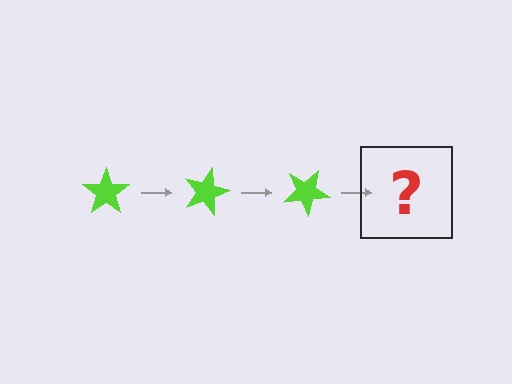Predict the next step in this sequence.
The next step is a lime star rotated 45 degrees.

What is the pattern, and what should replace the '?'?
The pattern is that the star rotates 15 degrees each step. The '?' should be a lime star rotated 45 degrees.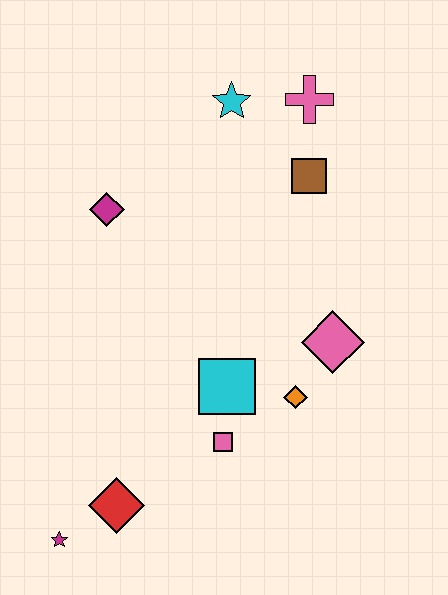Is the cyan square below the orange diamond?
No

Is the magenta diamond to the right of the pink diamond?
No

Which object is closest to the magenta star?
The red diamond is closest to the magenta star.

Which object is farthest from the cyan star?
The magenta star is farthest from the cyan star.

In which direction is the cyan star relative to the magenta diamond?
The cyan star is to the right of the magenta diamond.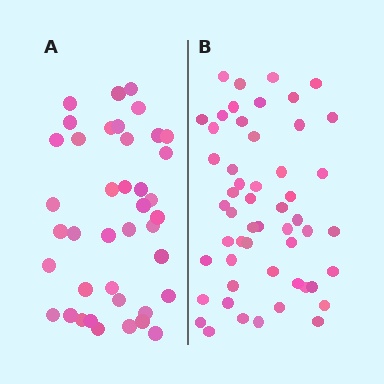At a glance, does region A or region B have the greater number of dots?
Region B (the right region) has more dots.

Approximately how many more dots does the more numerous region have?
Region B has approximately 15 more dots than region A.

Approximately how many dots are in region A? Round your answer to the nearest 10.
About 40 dots.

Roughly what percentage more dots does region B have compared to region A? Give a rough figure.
About 30% more.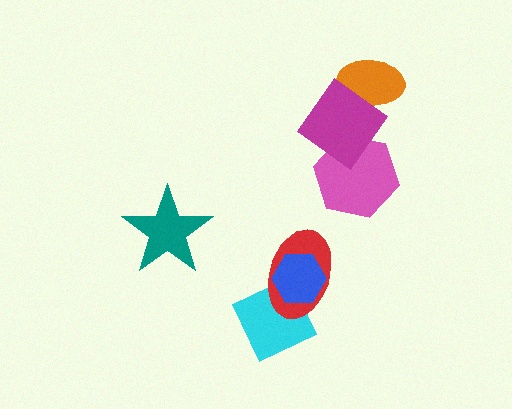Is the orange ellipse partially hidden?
Yes, it is partially covered by another shape.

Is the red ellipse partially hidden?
Yes, it is partially covered by another shape.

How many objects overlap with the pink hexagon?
1 object overlaps with the pink hexagon.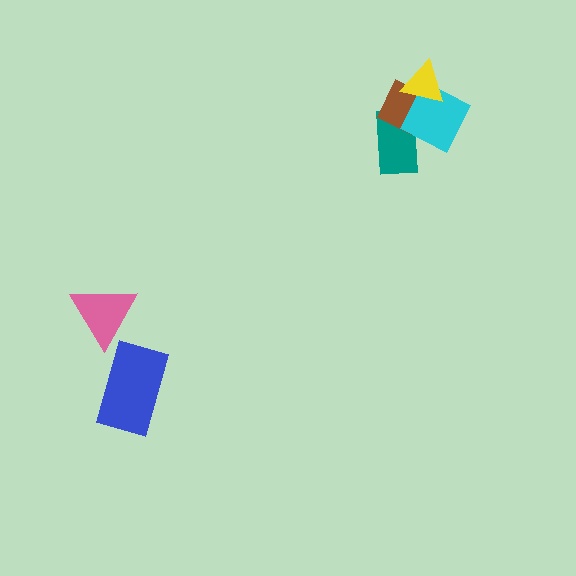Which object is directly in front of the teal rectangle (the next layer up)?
The brown diamond is directly in front of the teal rectangle.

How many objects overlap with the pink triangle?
0 objects overlap with the pink triangle.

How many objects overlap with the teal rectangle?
2 objects overlap with the teal rectangle.